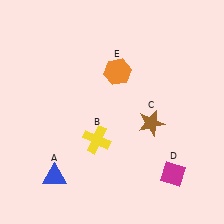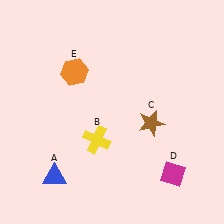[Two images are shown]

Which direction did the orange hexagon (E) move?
The orange hexagon (E) moved left.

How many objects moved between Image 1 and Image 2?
1 object moved between the two images.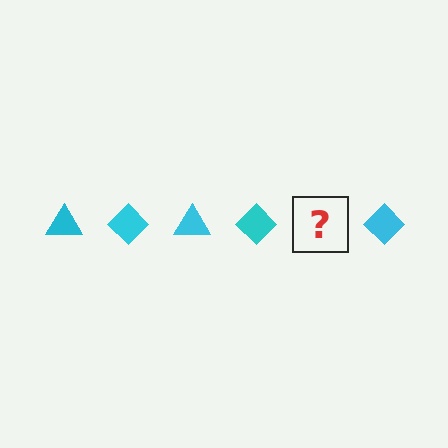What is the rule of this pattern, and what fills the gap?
The rule is that the pattern cycles through triangle, diamond shapes in cyan. The gap should be filled with a cyan triangle.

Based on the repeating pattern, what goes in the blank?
The blank should be a cyan triangle.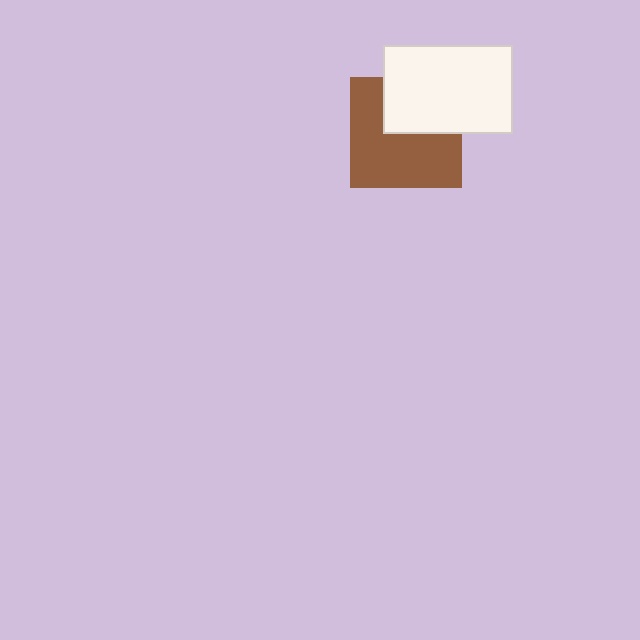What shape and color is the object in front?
The object in front is a white rectangle.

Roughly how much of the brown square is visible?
About half of it is visible (roughly 65%).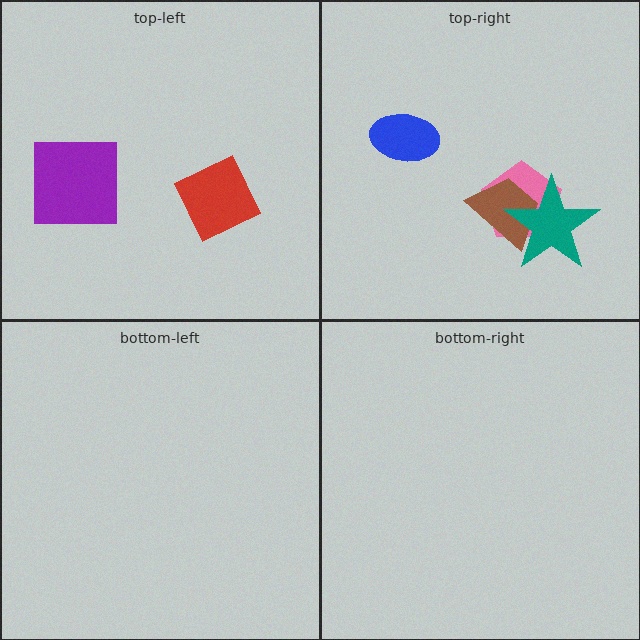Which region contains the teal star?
The top-right region.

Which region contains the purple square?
The top-left region.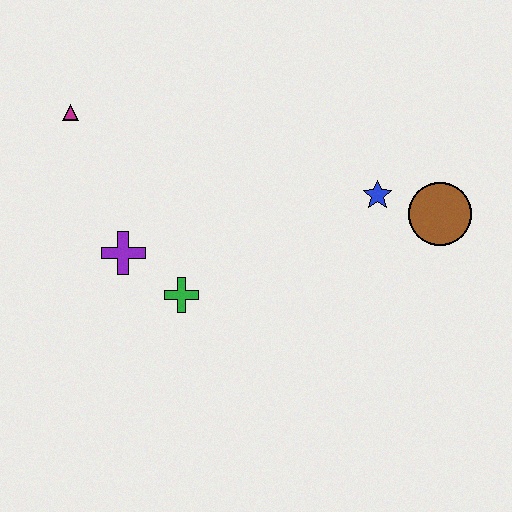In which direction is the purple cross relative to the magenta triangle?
The purple cross is below the magenta triangle.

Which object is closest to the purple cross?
The green cross is closest to the purple cross.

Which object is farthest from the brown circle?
The magenta triangle is farthest from the brown circle.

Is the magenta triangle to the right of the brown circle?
No